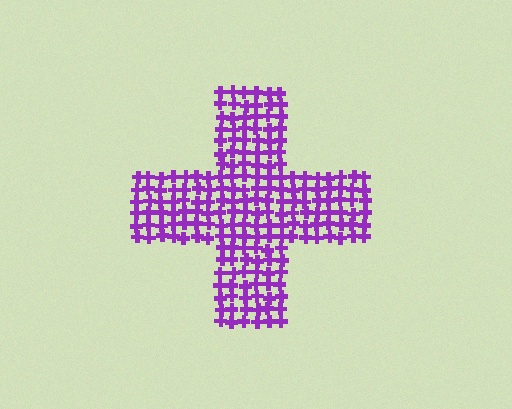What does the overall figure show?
The overall figure shows a cross.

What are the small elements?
The small elements are crosses.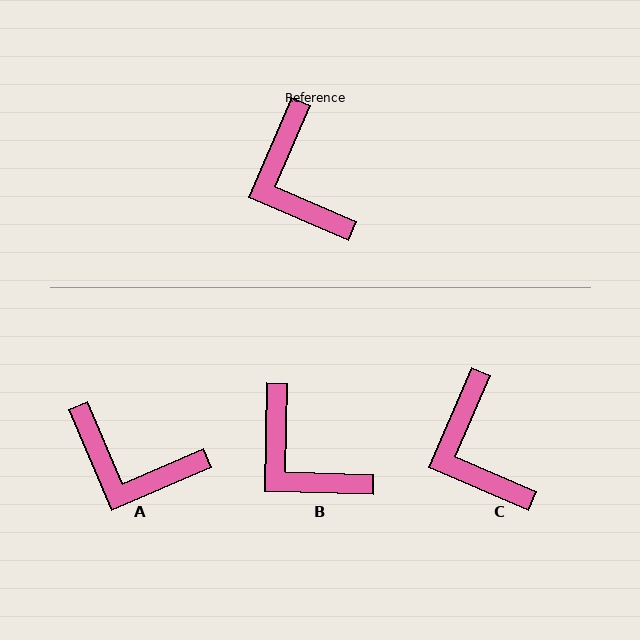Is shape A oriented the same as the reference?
No, it is off by about 46 degrees.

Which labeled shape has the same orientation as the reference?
C.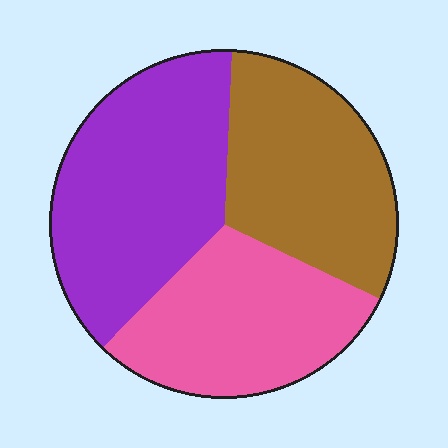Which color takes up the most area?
Purple, at roughly 40%.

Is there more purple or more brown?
Purple.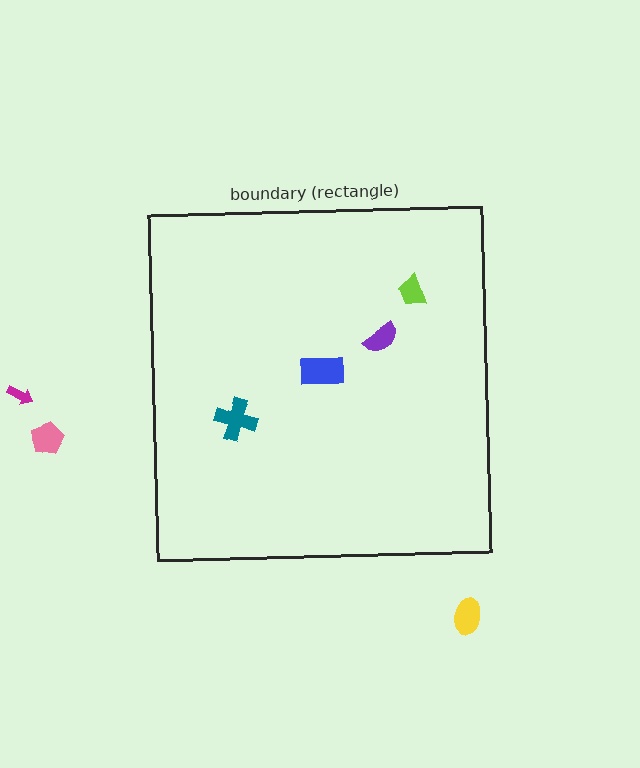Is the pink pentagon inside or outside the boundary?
Outside.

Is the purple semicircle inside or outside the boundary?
Inside.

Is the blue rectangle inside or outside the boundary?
Inside.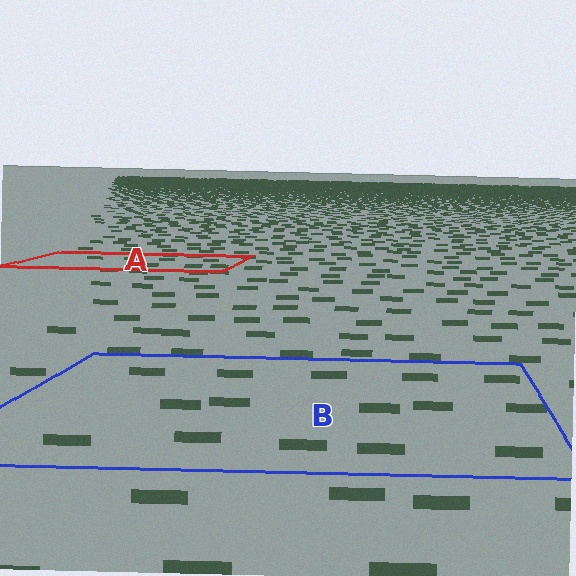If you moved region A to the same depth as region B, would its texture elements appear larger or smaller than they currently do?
They would appear larger. At a closer depth, the same texture elements are projected at a bigger on-screen size.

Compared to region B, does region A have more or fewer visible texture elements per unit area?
Region A has more texture elements per unit area — they are packed more densely because it is farther away.